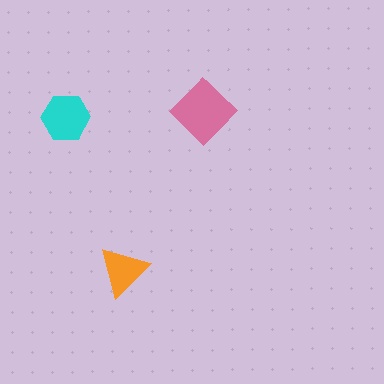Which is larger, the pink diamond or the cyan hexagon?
The pink diamond.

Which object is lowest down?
The orange triangle is bottommost.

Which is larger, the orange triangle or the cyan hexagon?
The cyan hexagon.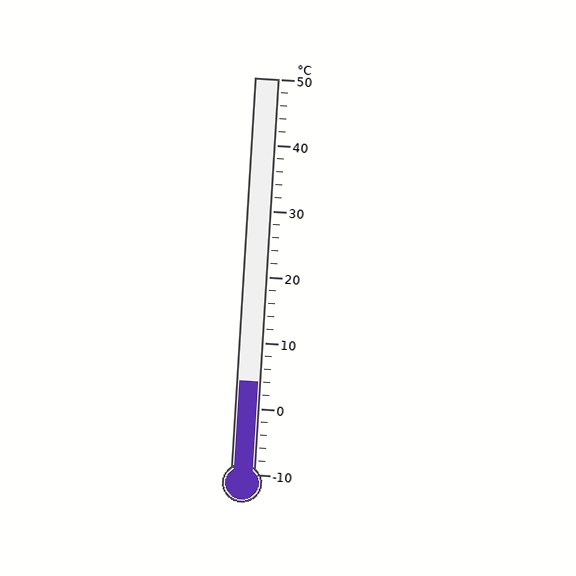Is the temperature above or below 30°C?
The temperature is below 30°C.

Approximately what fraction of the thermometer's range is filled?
The thermometer is filled to approximately 25% of its range.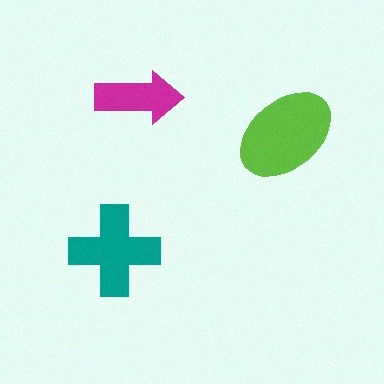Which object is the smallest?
The magenta arrow.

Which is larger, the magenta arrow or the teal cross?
The teal cross.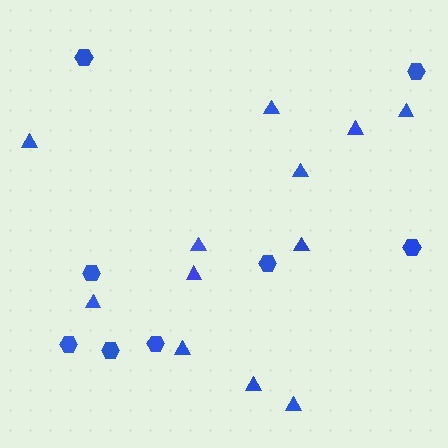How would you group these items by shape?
There are 2 groups: one group of hexagons (8) and one group of triangles (12).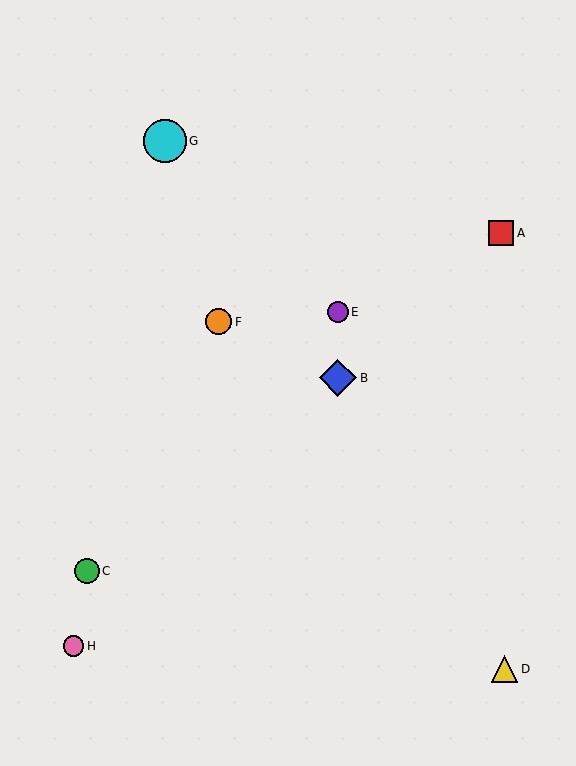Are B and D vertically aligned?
No, B is at x≈338 and D is at x≈505.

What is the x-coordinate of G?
Object G is at x≈165.